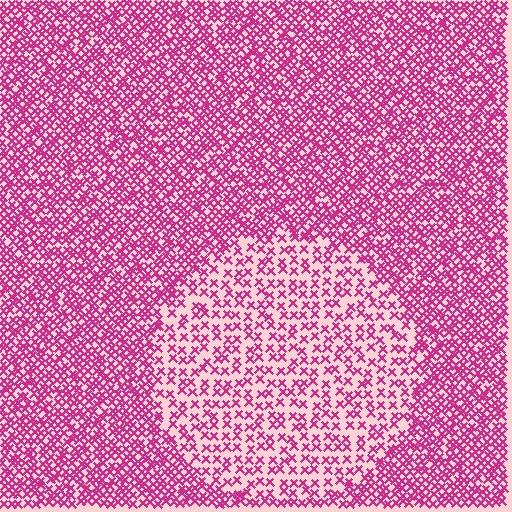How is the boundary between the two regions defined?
The boundary is defined by a change in element density (approximately 2.1x ratio). All elements are the same color, size, and shape.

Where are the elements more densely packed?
The elements are more densely packed outside the circle boundary.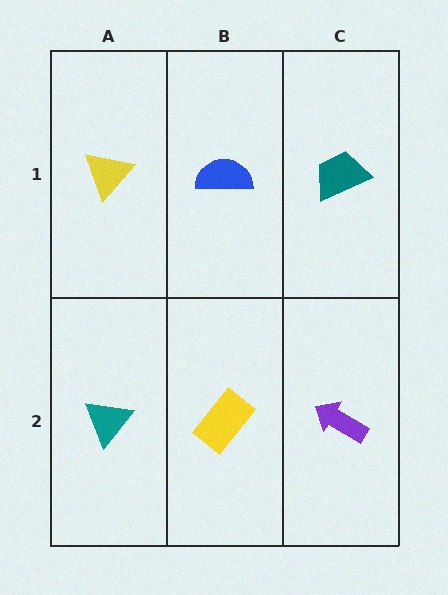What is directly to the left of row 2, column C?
A yellow rectangle.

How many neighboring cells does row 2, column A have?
2.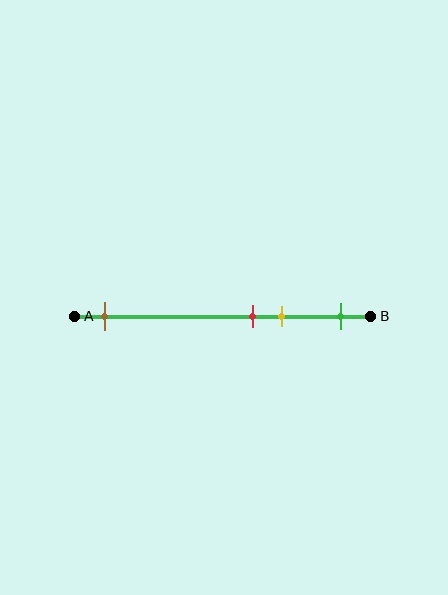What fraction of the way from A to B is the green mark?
The green mark is approximately 90% (0.9) of the way from A to B.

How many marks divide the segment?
There are 4 marks dividing the segment.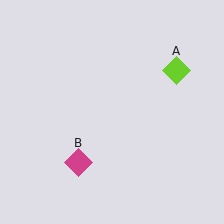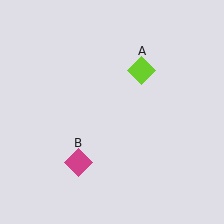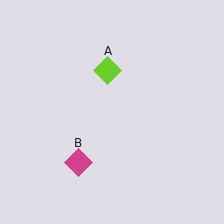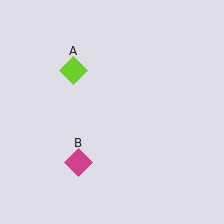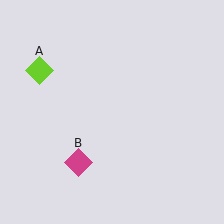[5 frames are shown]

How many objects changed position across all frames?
1 object changed position: lime diamond (object A).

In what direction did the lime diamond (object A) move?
The lime diamond (object A) moved left.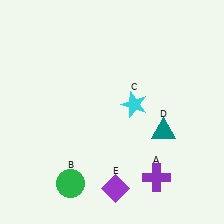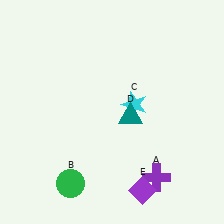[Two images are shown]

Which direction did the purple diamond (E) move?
The purple diamond (E) moved right.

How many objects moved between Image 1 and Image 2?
2 objects moved between the two images.